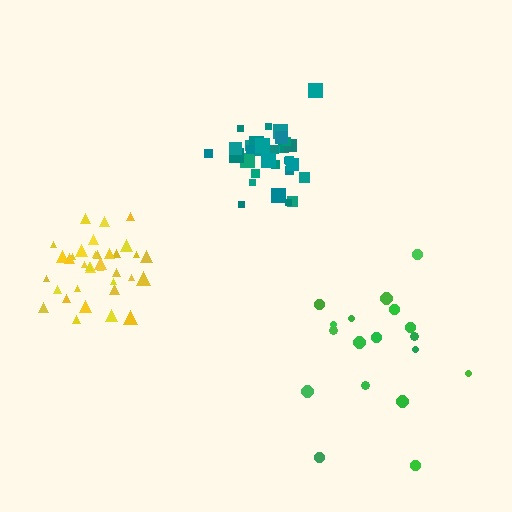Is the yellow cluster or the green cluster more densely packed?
Yellow.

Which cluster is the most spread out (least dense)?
Green.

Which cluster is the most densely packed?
Teal.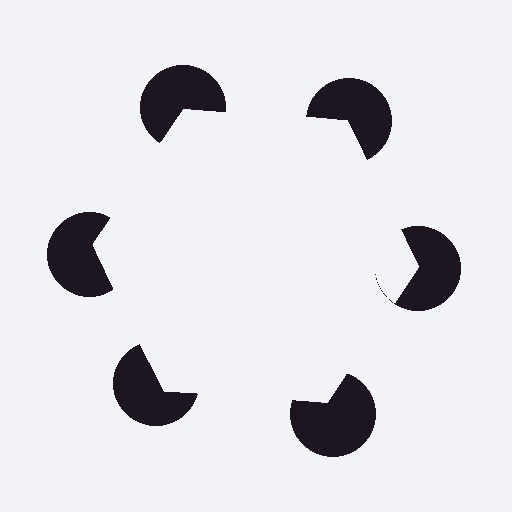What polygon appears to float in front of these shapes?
An illusory hexagon — its edges are inferred from the aligned wedge cuts in the pac-man discs, not physically drawn.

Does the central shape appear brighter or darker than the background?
It typically appears slightly brighter than the background, even though no actual brightness change is drawn.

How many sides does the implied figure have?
6 sides.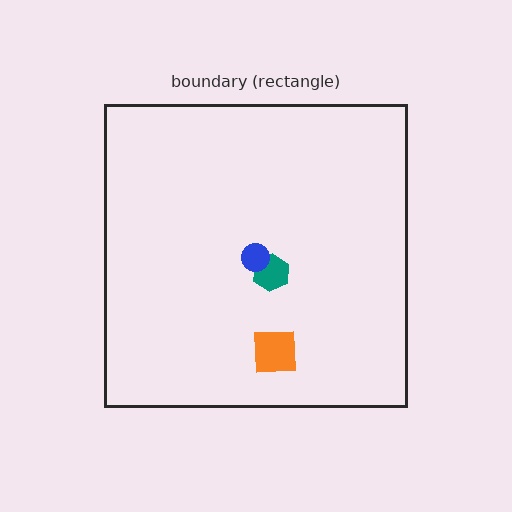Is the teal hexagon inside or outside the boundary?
Inside.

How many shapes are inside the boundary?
3 inside, 0 outside.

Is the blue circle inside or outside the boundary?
Inside.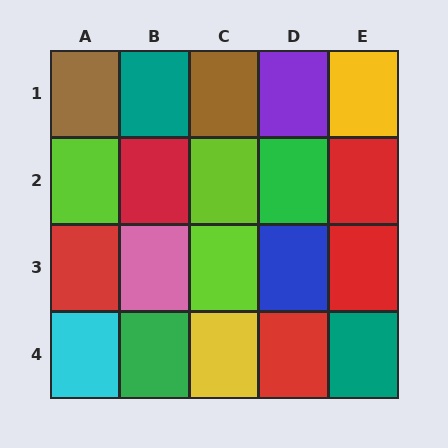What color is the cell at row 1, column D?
Purple.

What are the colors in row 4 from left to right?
Cyan, green, yellow, red, teal.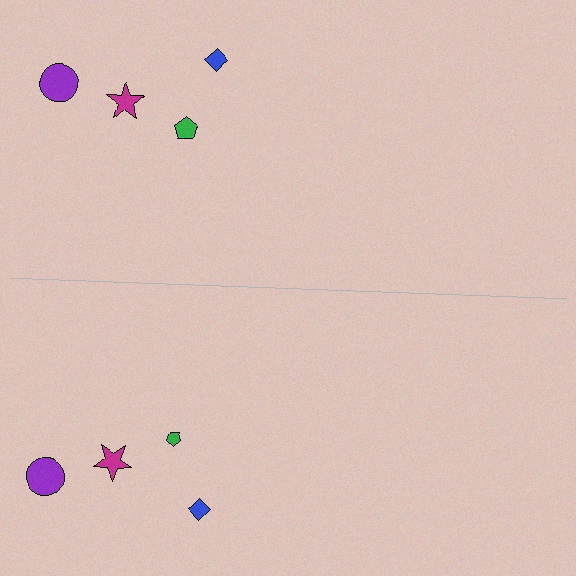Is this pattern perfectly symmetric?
No, the pattern is not perfectly symmetric. The green pentagon on the bottom side has a different size than its mirror counterpart.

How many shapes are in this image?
There are 8 shapes in this image.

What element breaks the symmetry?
The green pentagon on the bottom side has a different size than its mirror counterpart.